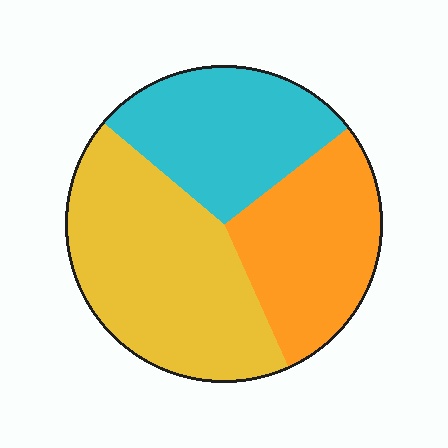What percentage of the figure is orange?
Orange takes up about one quarter (1/4) of the figure.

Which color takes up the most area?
Yellow, at roughly 45%.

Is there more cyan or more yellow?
Yellow.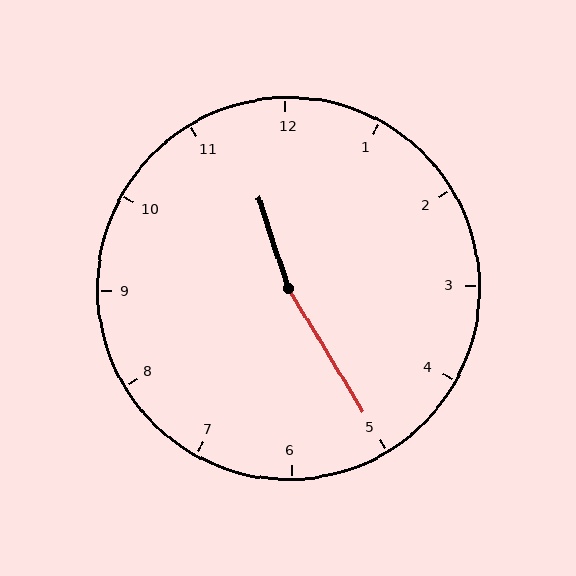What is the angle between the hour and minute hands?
Approximately 168 degrees.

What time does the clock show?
11:25.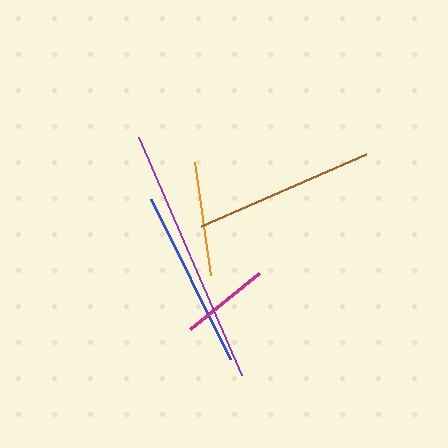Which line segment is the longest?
The purple line is the longest at approximately 259 pixels.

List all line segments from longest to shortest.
From longest to shortest: purple, brown, blue, orange, magenta.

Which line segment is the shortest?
The magenta line is the shortest at approximately 90 pixels.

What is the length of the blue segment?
The blue segment is approximately 178 pixels long.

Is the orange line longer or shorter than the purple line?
The purple line is longer than the orange line.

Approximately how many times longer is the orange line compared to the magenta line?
The orange line is approximately 1.3 times the length of the magenta line.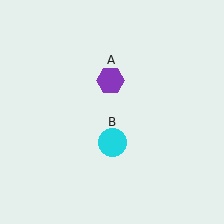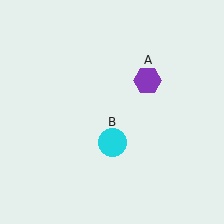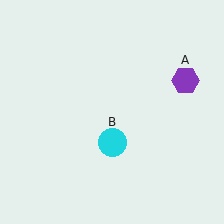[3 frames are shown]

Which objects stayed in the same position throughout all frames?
Cyan circle (object B) remained stationary.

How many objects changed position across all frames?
1 object changed position: purple hexagon (object A).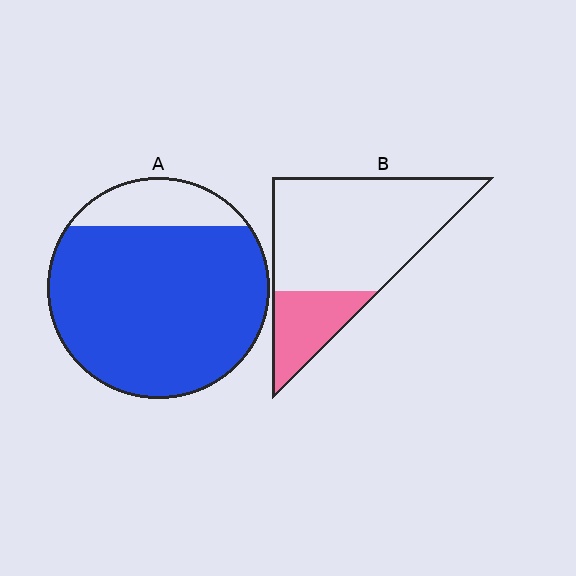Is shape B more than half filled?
No.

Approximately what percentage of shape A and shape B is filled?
A is approximately 85% and B is approximately 25%.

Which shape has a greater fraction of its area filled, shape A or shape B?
Shape A.